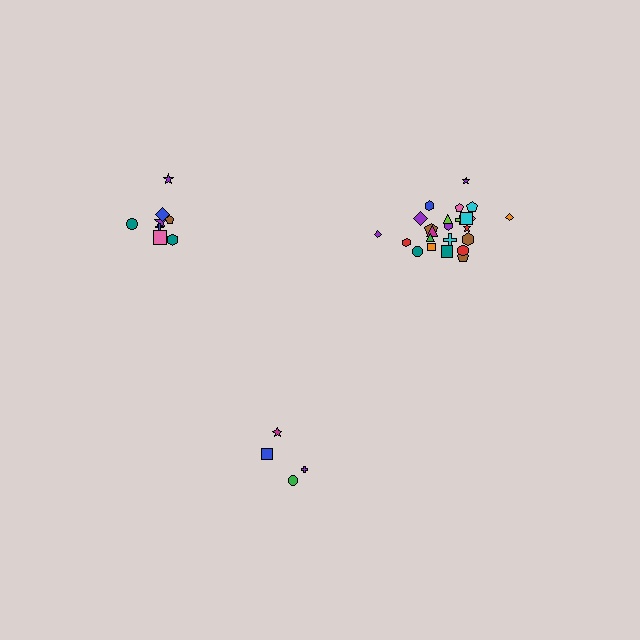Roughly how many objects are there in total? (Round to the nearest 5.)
Roughly 35 objects in total.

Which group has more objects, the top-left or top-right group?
The top-right group.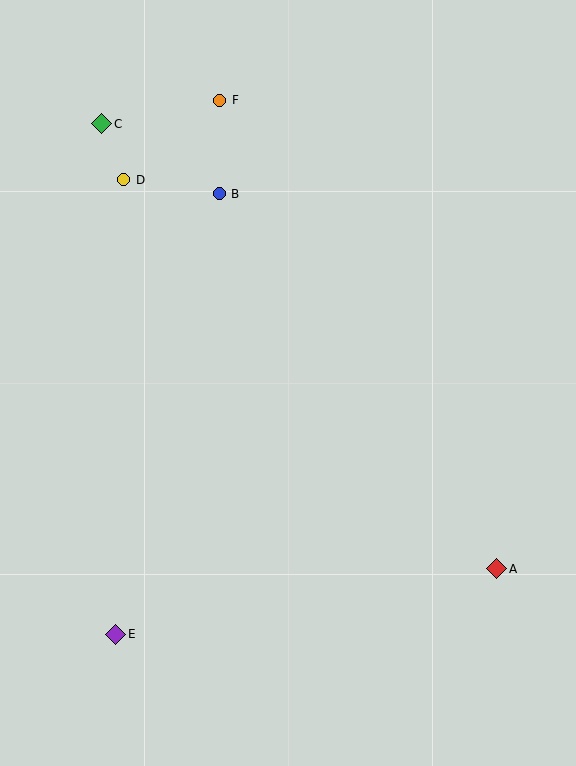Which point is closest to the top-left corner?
Point C is closest to the top-left corner.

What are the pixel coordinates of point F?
Point F is at (220, 100).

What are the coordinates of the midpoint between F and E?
The midpoint between F and E is at (168, 367).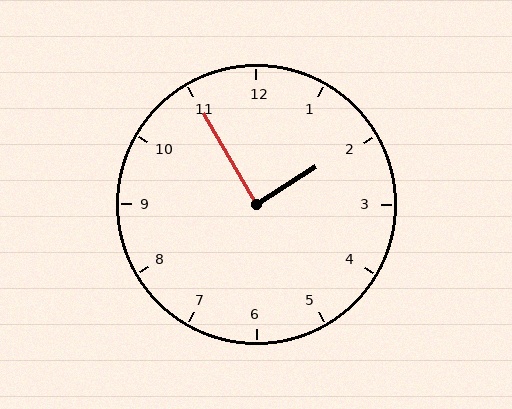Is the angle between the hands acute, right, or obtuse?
It is right.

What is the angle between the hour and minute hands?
Approximately 88 degrees.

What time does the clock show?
1:55.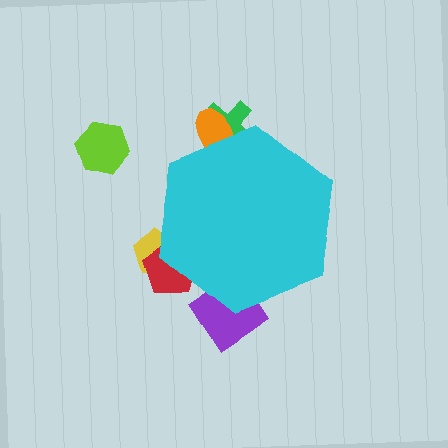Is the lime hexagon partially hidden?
No, the lime hexagon is fully visible.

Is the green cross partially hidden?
Yes, the green cross is partially hidden behind the cyan hexagon.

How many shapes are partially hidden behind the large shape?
5 shapes are partially hidden.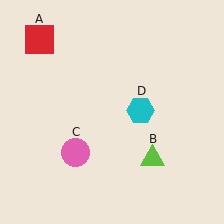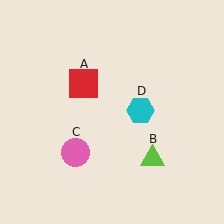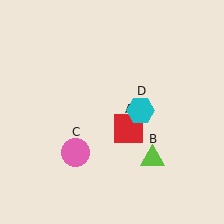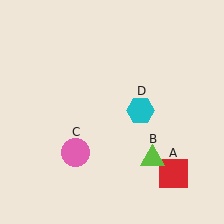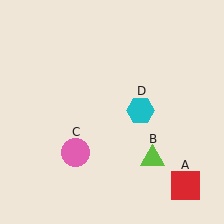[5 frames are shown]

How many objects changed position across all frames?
1 object changed position: red square (object A).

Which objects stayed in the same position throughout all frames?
Lime triangle (object B) and pink circle (object C) and cyan hexagon (object D) remained stationary.